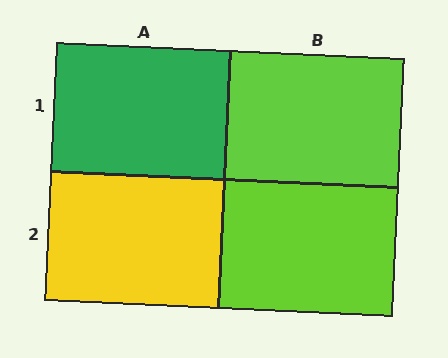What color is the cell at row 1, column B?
Lime.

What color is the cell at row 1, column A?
Green.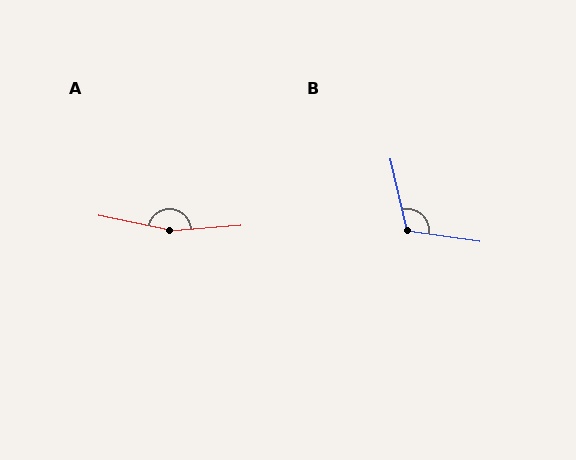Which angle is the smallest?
B, at approximately 111 degrees.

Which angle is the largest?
A, at approximately 164 degrees.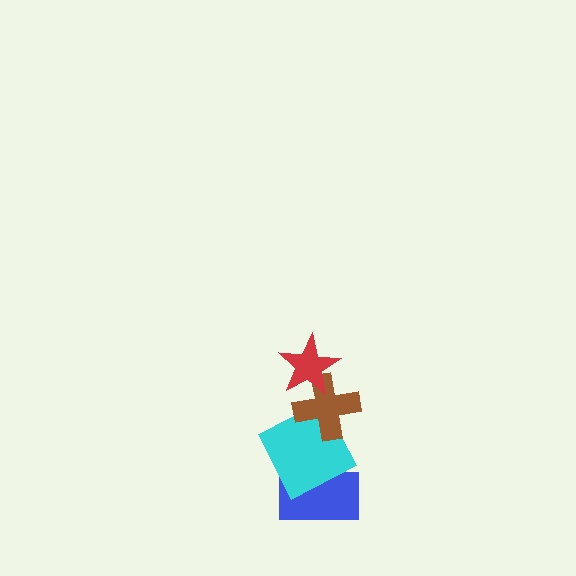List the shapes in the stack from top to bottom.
From top to bottom: the red star, the brown cross, the cyan square, the blue rectangle.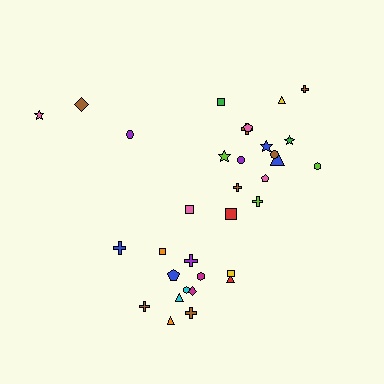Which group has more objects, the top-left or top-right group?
The top-right group.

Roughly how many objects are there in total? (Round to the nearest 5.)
Roughly 35 objects in total.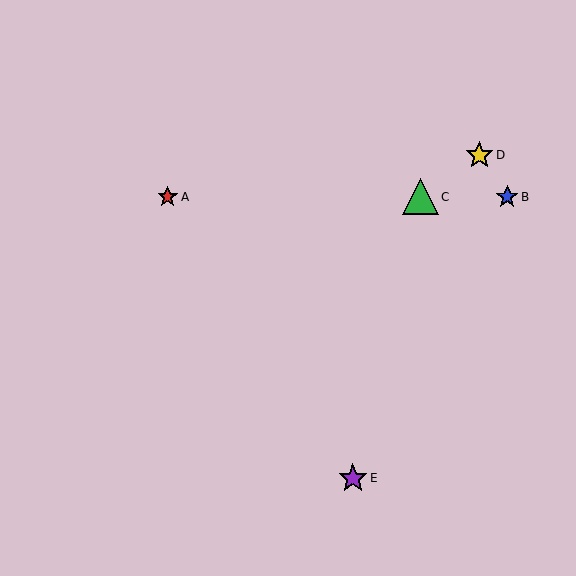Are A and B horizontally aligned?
Yes, both are at y≈197.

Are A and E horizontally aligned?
No, A is at y≈197 and E is at y≈478.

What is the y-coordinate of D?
Object D is at y≈155.